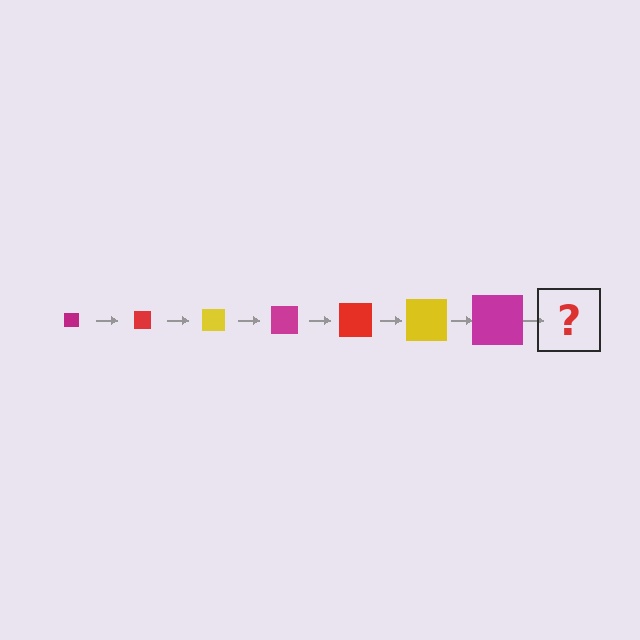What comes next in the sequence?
The next element should be a red square, larger than the previous one.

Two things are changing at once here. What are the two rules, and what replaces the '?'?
The two rules are that the square grows larger each step and the color cycles through magenta, red, and yellow. The '?' should be a red square, larger than the previous one.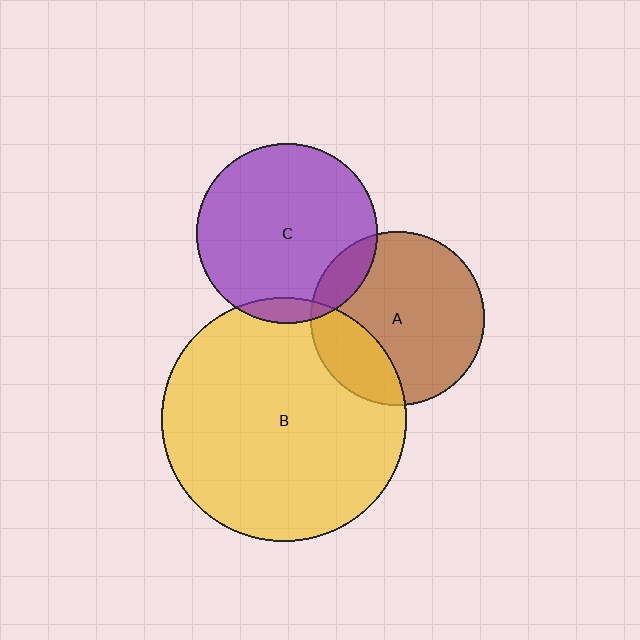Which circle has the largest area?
Circle B (yellow).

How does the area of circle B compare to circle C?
Approximately 1.8 times.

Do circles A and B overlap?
Yes.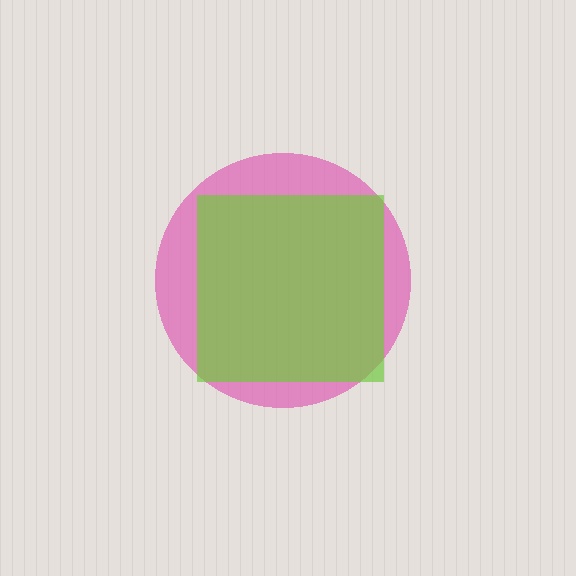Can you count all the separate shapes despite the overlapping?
Yes, there are 2 separate shapes.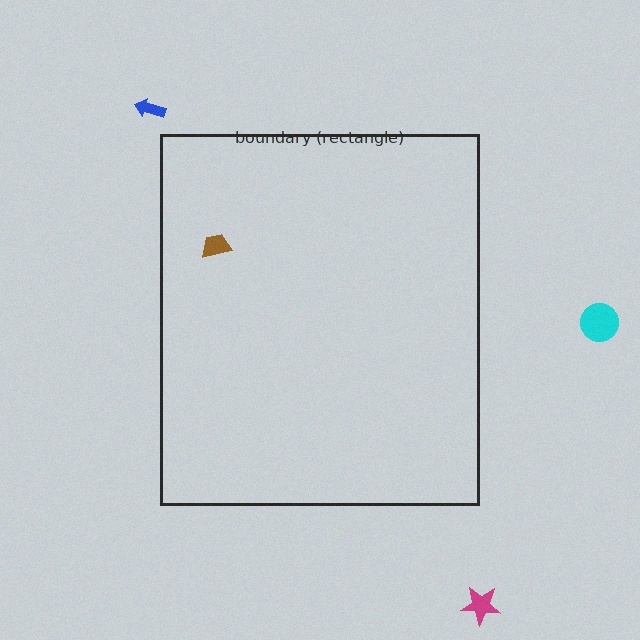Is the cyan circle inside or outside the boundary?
Outside.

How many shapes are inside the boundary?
1 inside, 3 outside.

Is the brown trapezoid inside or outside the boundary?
Inside.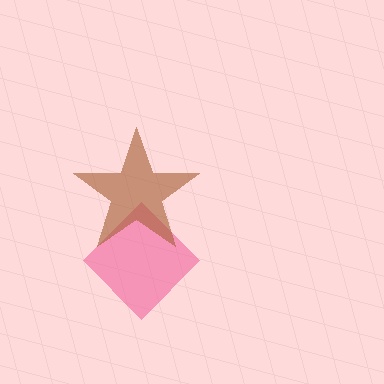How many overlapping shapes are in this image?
There are 2 overlapping shapes in the image.